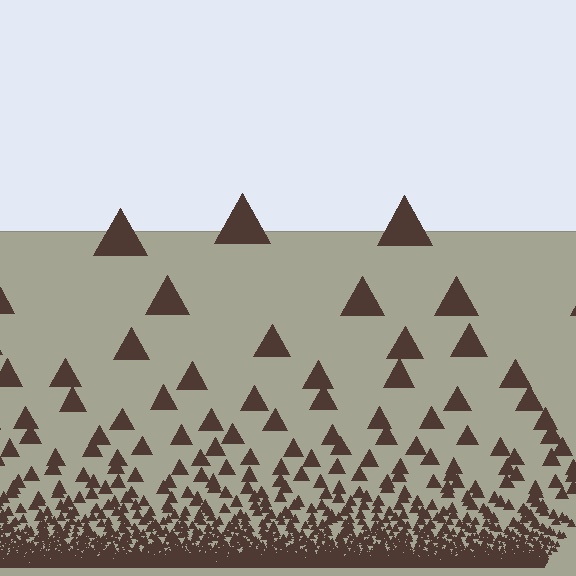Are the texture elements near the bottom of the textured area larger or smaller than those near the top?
Smaller. The gradient is inverted — elements near the bottom are smaller and denser.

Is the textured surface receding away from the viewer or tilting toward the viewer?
The surface appears to tilt toward the viewer. Texture elements get larger and sparser toward the top.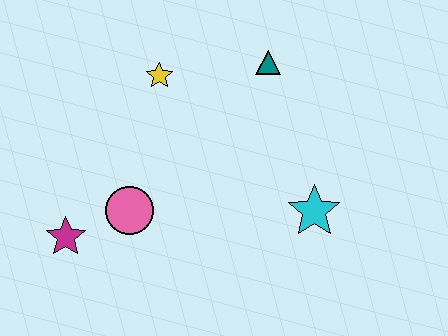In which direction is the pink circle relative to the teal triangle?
The pink circle is below the teal triangle.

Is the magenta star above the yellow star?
No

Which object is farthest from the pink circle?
The teal triangle is farthest from the pink circle.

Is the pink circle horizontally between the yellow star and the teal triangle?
No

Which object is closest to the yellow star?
The teal triangle is closest to the yellow star.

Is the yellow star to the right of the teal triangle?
No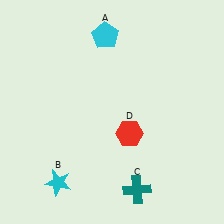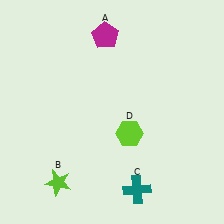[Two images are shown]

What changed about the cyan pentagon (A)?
In Image 1, A is cyan. In Image 2, it changed to magenta.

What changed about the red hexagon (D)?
In Image 1, D is red. In Image 2, it changed to lime.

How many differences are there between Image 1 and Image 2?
There are 3 differences between the two images.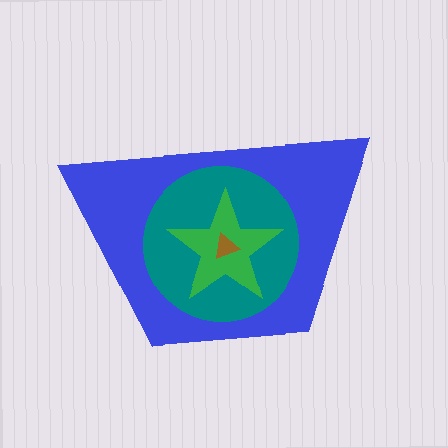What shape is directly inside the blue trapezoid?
The teal circle.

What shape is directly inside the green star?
The brown triangle.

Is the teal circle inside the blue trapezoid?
Yes.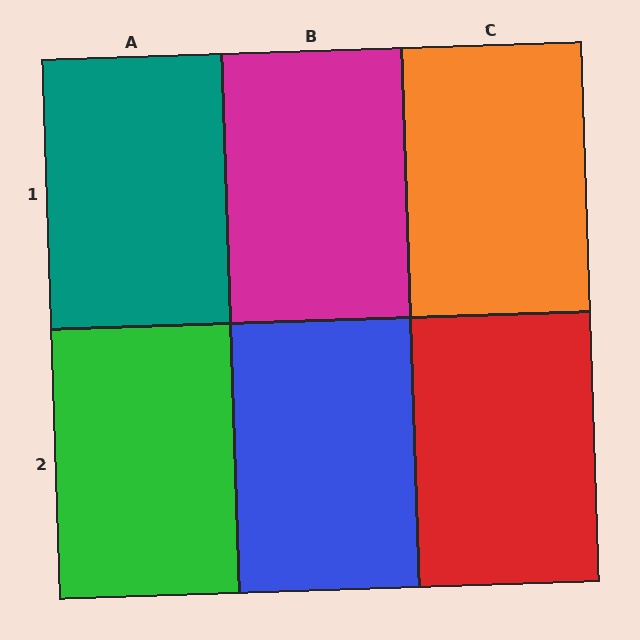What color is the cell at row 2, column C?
Red.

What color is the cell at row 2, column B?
Blue.